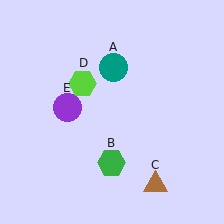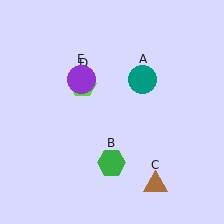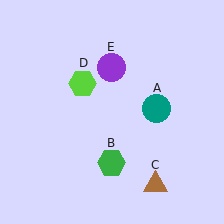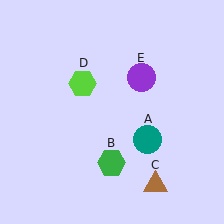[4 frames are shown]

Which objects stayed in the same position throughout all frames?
Green hexagon (object B) and brown triangle (object C) and lime hexagon (object D) remained stationary.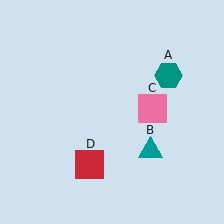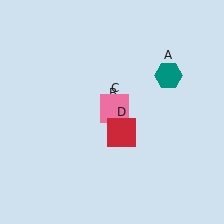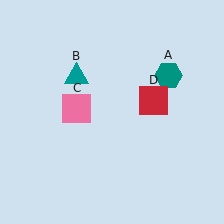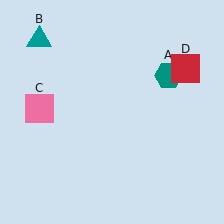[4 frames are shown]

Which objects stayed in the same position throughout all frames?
Teal hexagon (object A) remained stationary.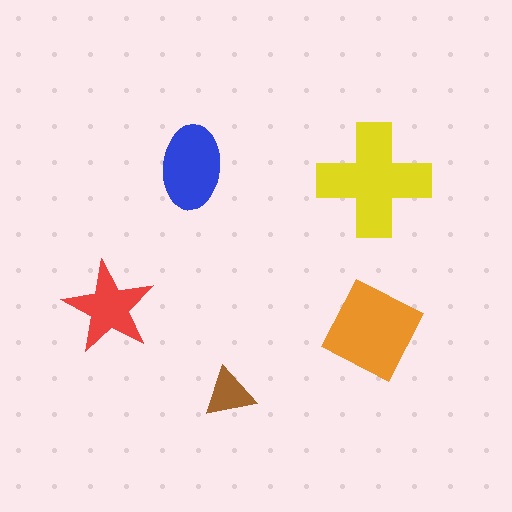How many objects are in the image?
There are 5 objects in the image.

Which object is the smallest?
The brown triangle.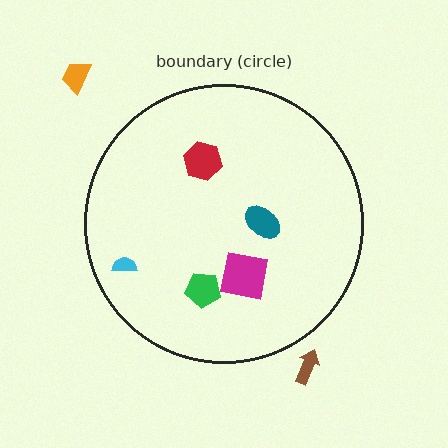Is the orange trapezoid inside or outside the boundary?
Outside.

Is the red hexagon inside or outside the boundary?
Inside.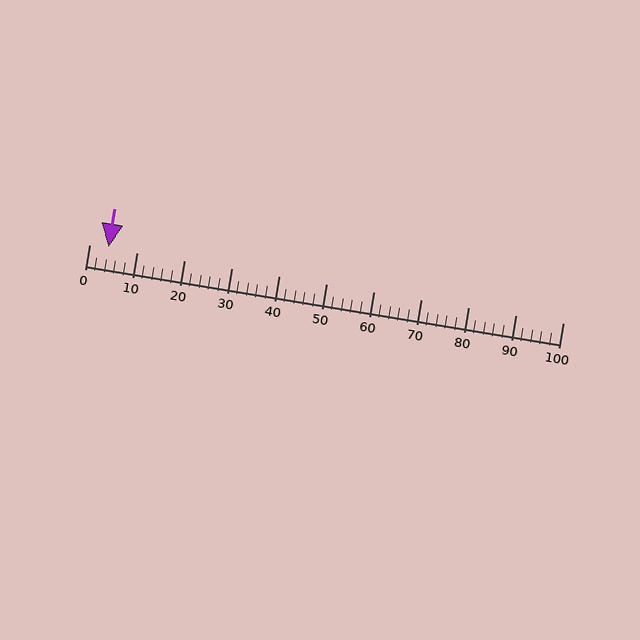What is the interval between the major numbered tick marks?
The major tick marks are spaced 10 units apart.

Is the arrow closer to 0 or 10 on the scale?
The arrow is closer to 0.